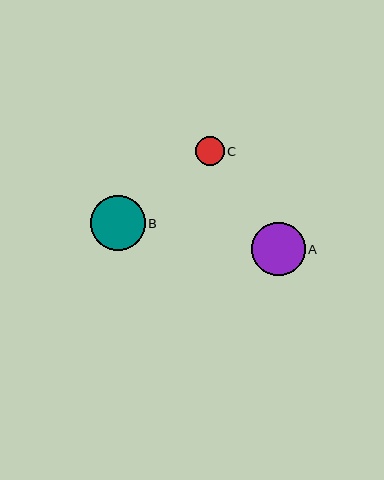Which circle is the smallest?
Circle C is the smallest with a size of approximately 29 pixels.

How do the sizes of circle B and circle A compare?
Circle B and circle A are approximately the same size.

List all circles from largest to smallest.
From largest to smallest: B, A, C.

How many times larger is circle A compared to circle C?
Circle A is approximately 1.9 times the size of circle C.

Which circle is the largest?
Circle B is the largest with a size of approximately 55 pixels.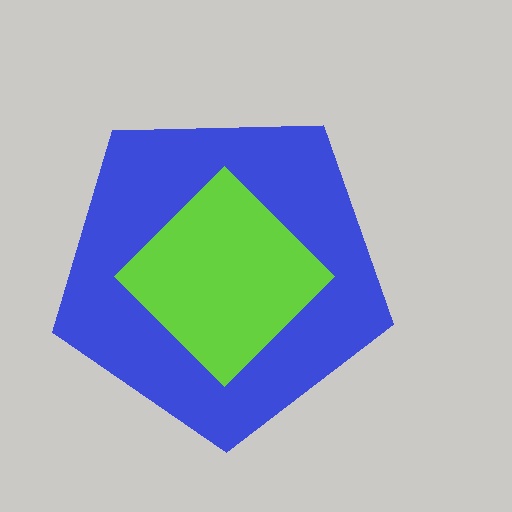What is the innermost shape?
The lime diamond.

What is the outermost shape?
The blue pentagon.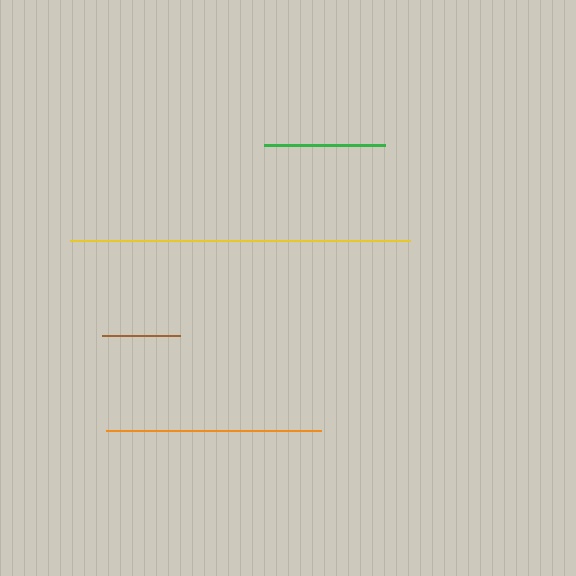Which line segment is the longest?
The yellow line is the longest at approximately 340 pixels.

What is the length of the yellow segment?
The yellow segment is approximately 340 pixels long.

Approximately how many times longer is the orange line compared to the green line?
The orange line is approximately 1.8 times the length of the green line.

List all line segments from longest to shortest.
From longest to shortest: yellow, orange, green, brown.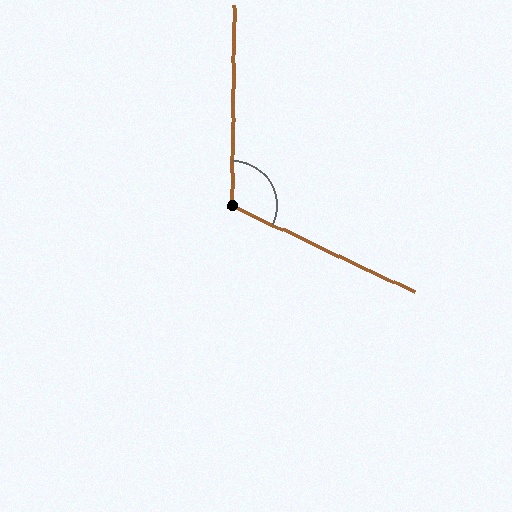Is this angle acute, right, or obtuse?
It is obtuse.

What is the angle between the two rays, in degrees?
Approximately 115 degrees.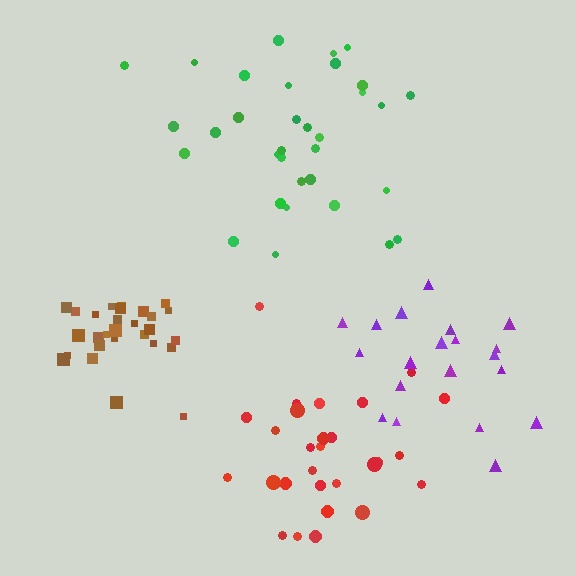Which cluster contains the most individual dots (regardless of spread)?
Green (34).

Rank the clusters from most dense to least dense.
brown, green, red, purple.